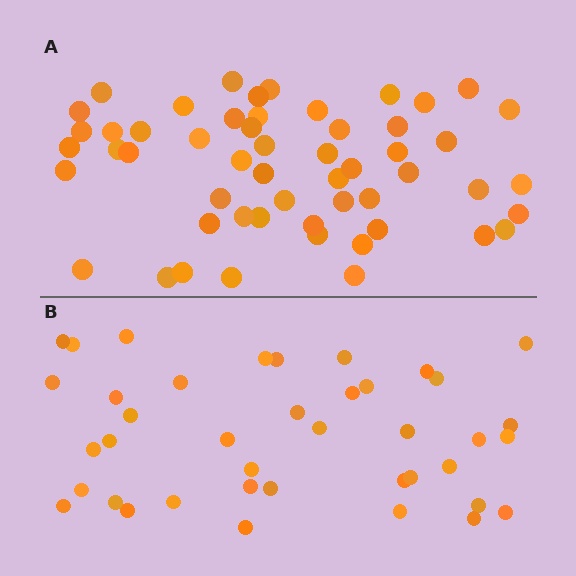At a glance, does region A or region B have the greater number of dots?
Region A (the top region) has more dots.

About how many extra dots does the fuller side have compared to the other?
Region A has approximately 15 more dots than region B.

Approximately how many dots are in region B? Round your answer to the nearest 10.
About 40 dots.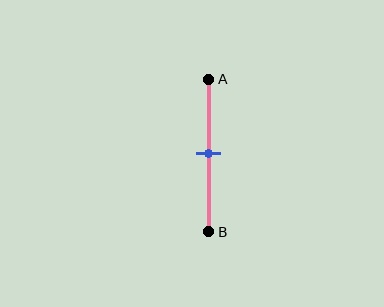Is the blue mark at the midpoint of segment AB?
Yes, the mark is approximately at the midpoint.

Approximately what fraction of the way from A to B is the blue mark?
The blue mark is approximately 50% of the way from A to B.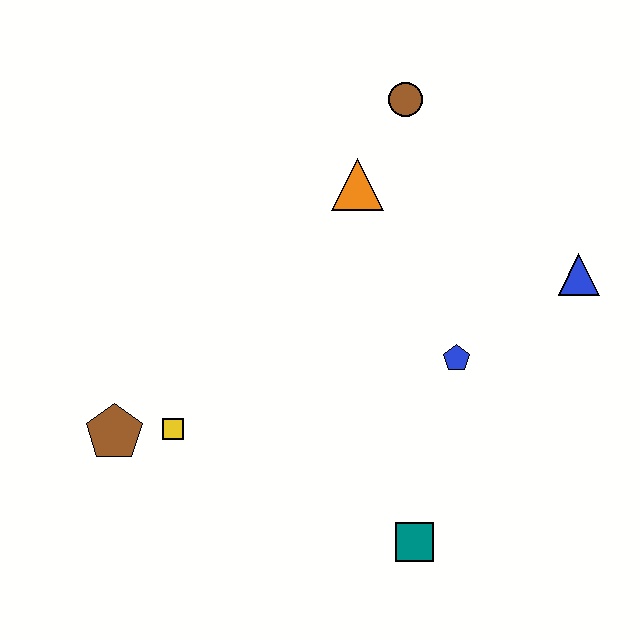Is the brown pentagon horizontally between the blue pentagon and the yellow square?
No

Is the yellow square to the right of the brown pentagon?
Yes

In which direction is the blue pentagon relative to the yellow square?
The blue pentagon is to the right of the yellow square.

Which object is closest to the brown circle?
The orange triangle is closest to the brown circle.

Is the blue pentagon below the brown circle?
Yes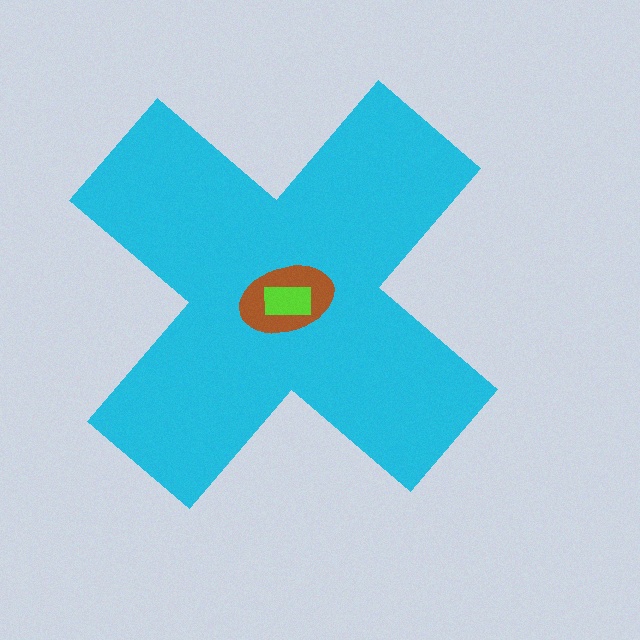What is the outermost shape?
The cyan cross.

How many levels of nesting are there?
3.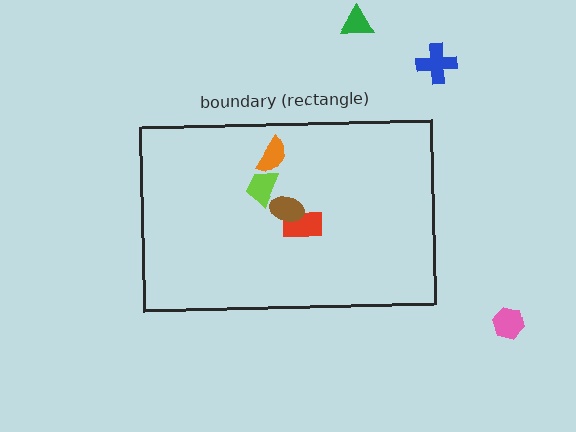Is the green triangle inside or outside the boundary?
Outside.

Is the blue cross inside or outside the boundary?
Outside.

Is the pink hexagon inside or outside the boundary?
Outside.